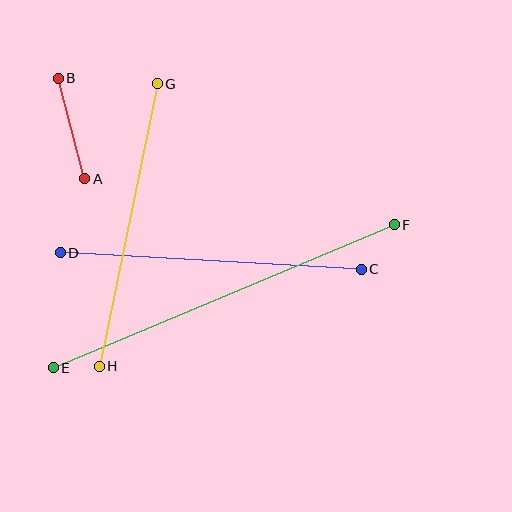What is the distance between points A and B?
The distance is approximately 104 pixels.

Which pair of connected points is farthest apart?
Points E and F are farthest apart.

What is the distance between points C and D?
The distance is approximately 301 pixels.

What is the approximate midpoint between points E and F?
The midpoint is at approximately (224, 296) pixels.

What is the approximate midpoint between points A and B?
The midpoint is at approximately (72, 129) pixels.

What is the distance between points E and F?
The distance is approximately 370 pixels.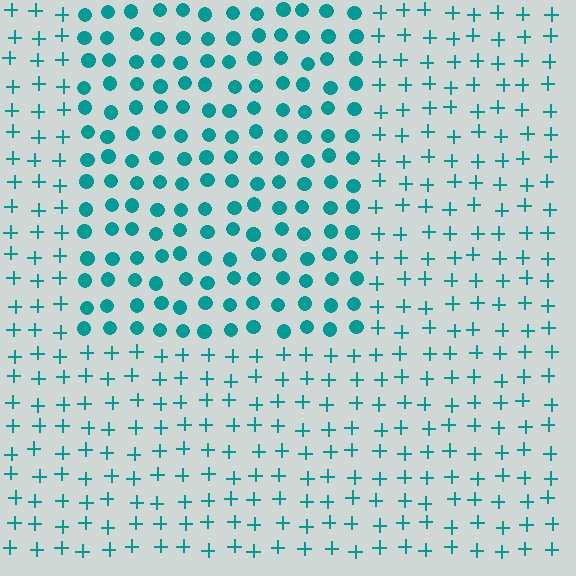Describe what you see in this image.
The image is filled with small teal elements arranged in a uniform grid. A rectangle-shaped region contains circles, while the surrounding area contains plus signs. The boundary is defined purely by the change in element shape.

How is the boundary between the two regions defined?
The boundary is defined by a change in element shape: circles inside vs. plus signs outside. All elements share the same color and spacing.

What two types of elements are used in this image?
The image uses circles inside the rectangle region and plus signs outside it.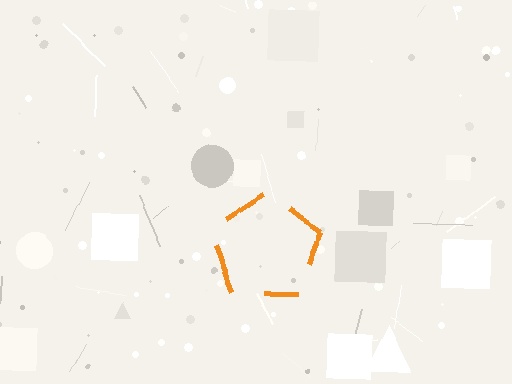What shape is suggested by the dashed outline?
The dashed outline suggests a pentagon.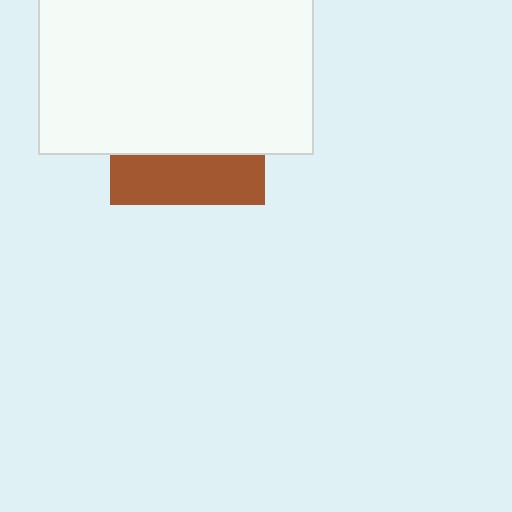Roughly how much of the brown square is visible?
A small part of it is visible (roughly 32%).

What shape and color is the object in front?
The object in front is a white rectangle.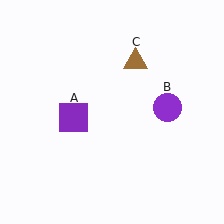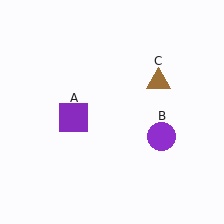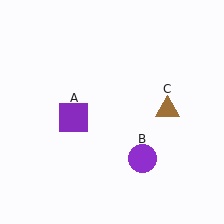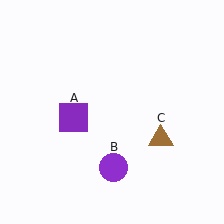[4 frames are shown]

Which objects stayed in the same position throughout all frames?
Purple square (object A) remained stationary.